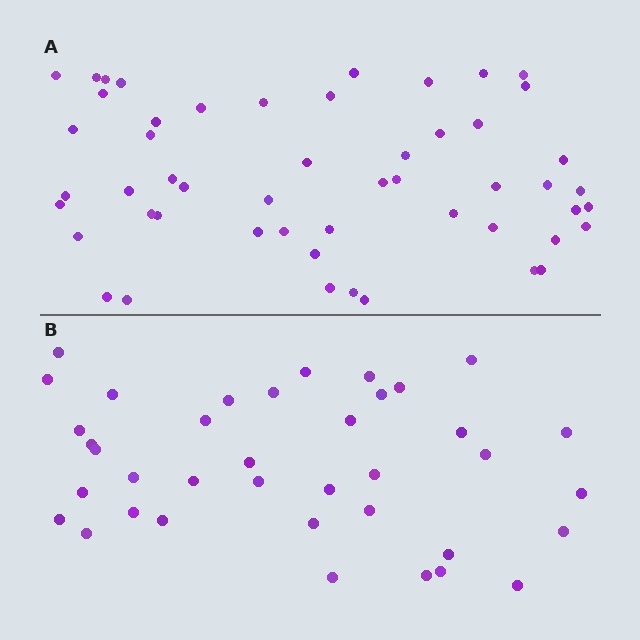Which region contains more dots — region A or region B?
Region A (the top region) has more dots.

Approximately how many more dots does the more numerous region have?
Region A has approximately 15 more dots than region B.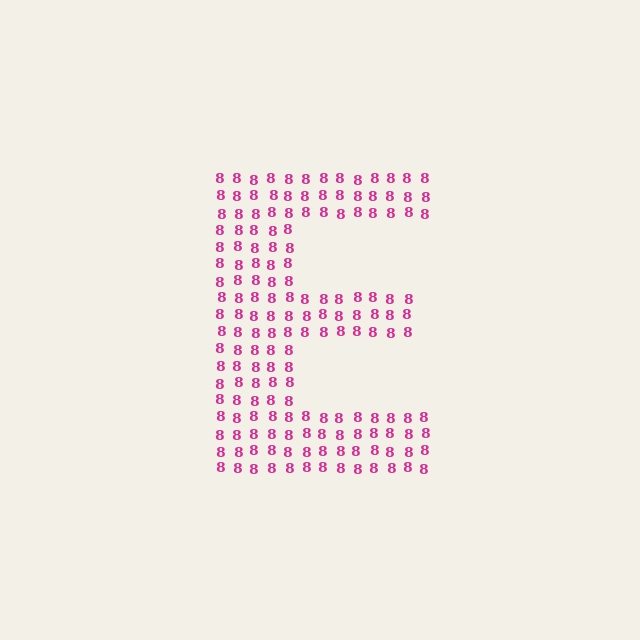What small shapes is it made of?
It is made of small digit 8's.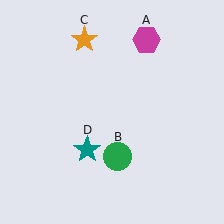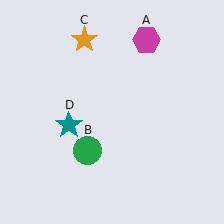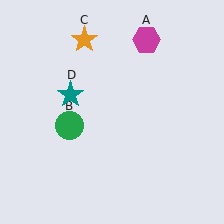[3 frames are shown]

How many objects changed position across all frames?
2 objects changed position: green circle (object B), teal star (object D).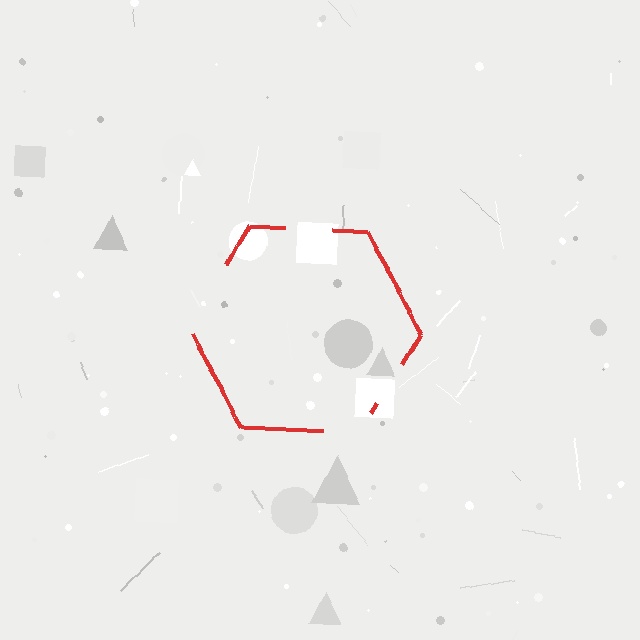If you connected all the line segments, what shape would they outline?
They would outline a hexagon.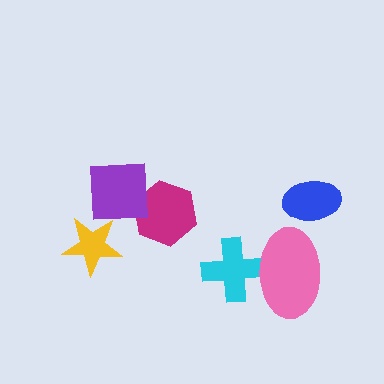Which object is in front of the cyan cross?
The pink ellipse is in front of the cyan cross.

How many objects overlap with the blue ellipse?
0 objects overlap with the blue ellipse.